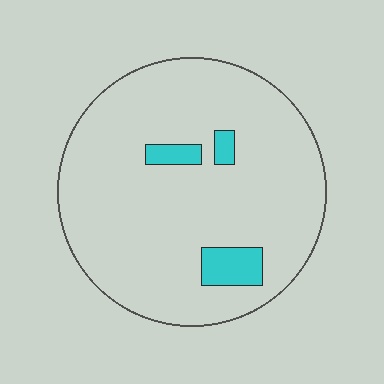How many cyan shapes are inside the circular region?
3.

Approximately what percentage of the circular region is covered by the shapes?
Approximately 10%.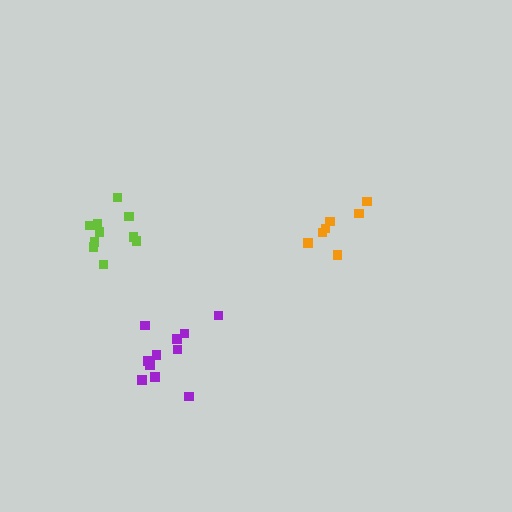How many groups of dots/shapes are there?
There are 3 groups.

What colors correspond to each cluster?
The clusters are colored: purple, orange, lime.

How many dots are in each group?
Group 1: 11 dots, Group 2: 7 dots, Group 3: 10 dots (28 total).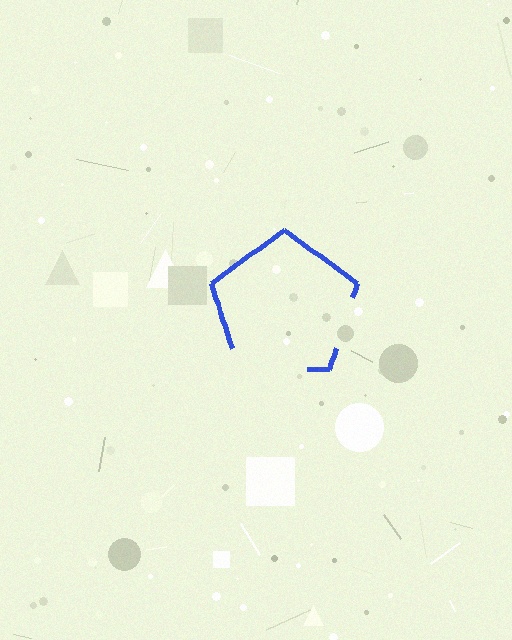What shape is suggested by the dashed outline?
The dashed outline suggests a pentagon.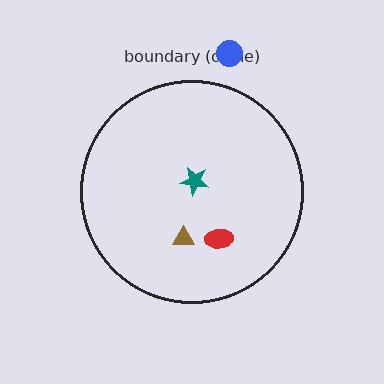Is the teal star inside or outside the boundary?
Inside.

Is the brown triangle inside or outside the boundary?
Inside.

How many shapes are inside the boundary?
3 inside, 1 outside.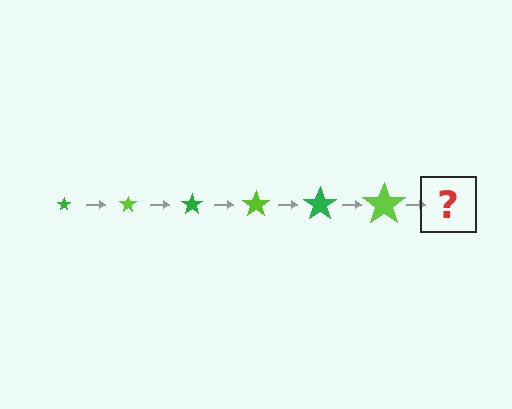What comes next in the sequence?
The next element should be a green star, larger than the previous one.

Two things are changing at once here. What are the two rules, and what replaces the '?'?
The two rules are that the star grows larger each step and the color cycles through green and lime. The '?' should be a green star, larger than the previous one.